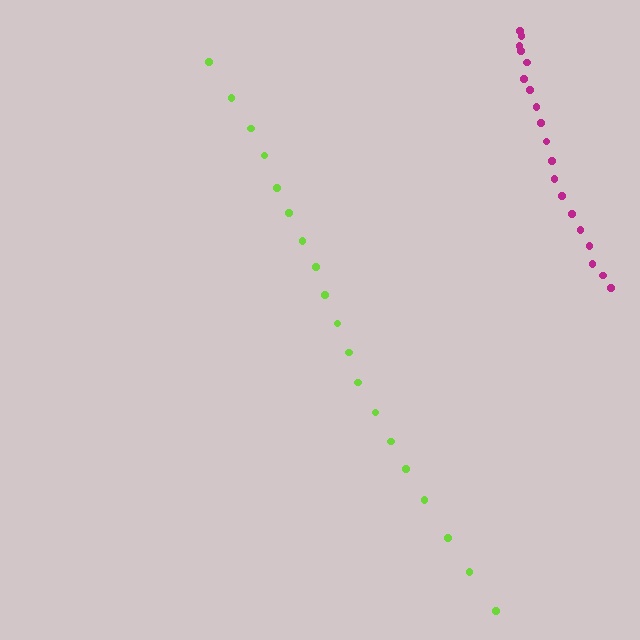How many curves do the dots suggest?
There are 2 distinct paths.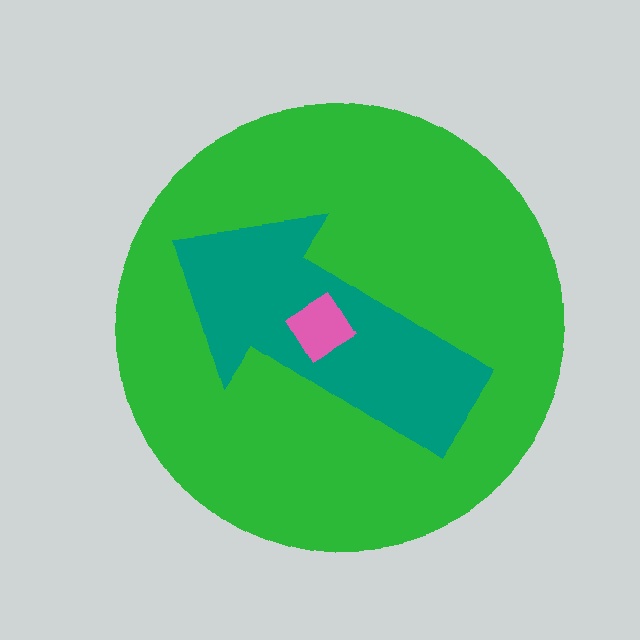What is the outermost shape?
The green circle.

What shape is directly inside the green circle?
The teal arrow.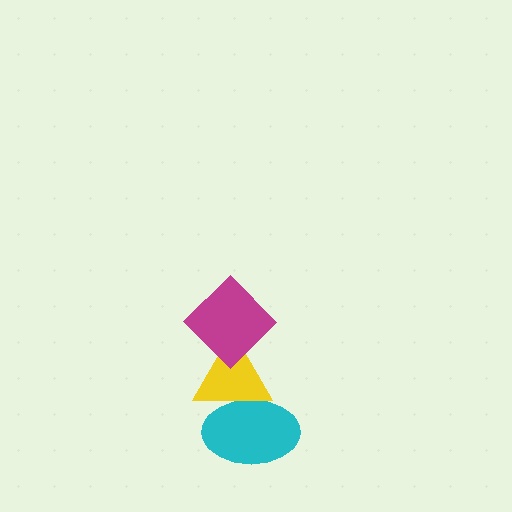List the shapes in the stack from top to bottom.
From top to bottom: the magenta diamond, the yellow triangle, the cyan ellipse.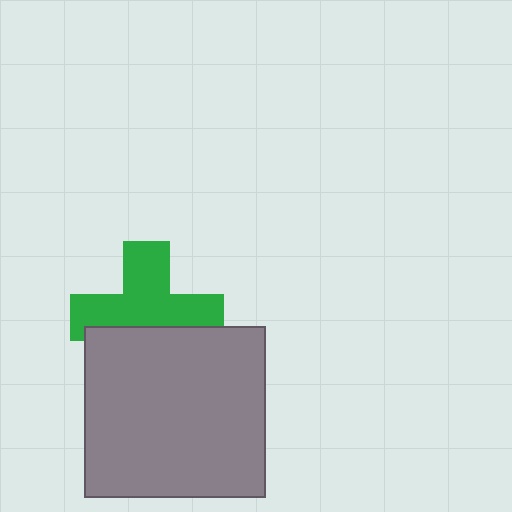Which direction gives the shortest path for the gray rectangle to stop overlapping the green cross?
Moving down gives the shortest separation.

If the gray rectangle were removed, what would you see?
You would see the complete green cross.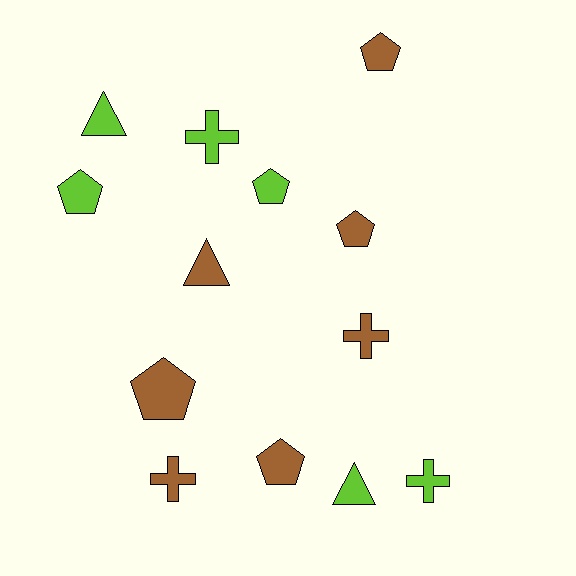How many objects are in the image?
There are 13 objects.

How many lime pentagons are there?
There are 2 lime pentagons.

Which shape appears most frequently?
Pentagon, with 6 objects.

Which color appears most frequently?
Brown, with 7 objects.